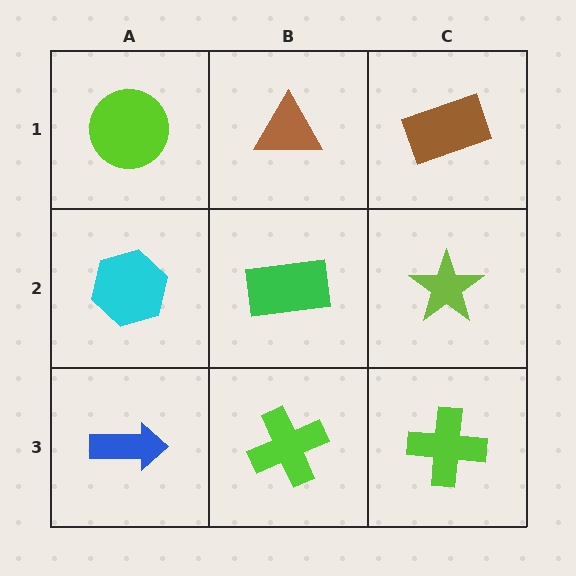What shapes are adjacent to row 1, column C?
A lime star (row 2, column C), a brown triangle (row 1, column B).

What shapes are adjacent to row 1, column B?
A green rectangle (row 2, column B), a lime circle (row 1, column A), a brown rectangle (row 1, column C).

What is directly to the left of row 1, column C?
A brown triangle.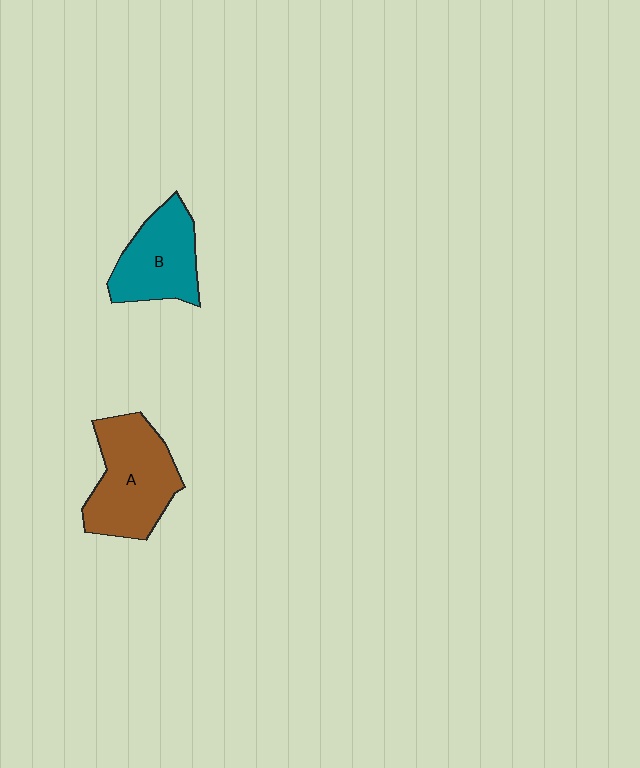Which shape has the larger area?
Shape A (brown).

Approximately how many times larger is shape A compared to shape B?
Approximately 1.3 times.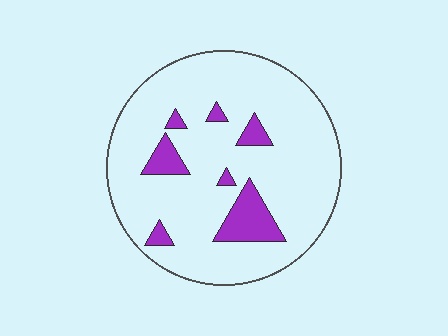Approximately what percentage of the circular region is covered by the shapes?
Approximately 10%.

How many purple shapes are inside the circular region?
7.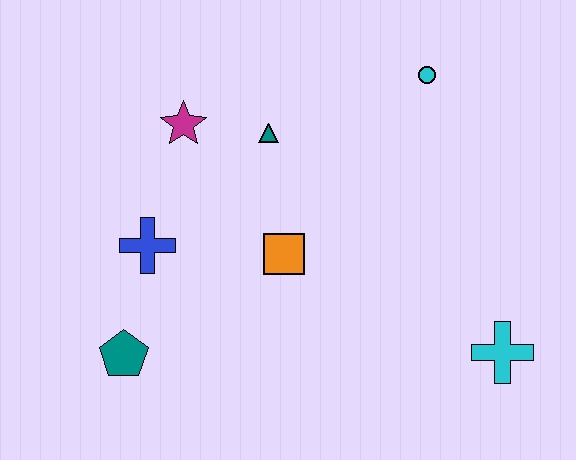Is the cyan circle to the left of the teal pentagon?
No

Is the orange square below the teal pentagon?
No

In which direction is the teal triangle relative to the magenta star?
The teal triangle is to the right of the magenta star.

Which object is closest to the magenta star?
The teal triangle is closest to the magenta star.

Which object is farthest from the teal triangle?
The cyan cross is farthest from the teal triangle.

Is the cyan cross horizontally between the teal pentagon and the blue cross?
No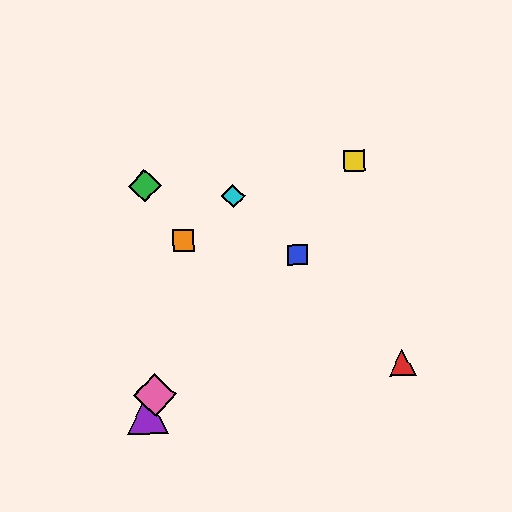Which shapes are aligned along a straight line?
The purple triangle, the cyan diamond, the pink diamond are aligned along a straight line.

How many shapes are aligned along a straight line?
3 shapes (the purple triangle, the cyan diamond, the pink diamond) are aligned along a straight line.